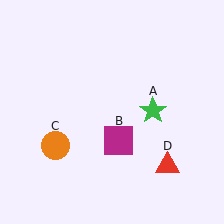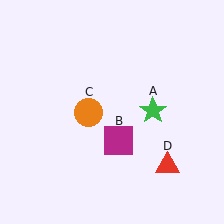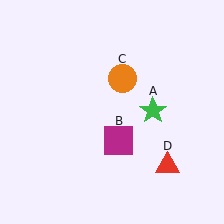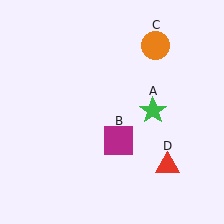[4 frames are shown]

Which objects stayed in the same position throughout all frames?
Green star (object A) and magenta square (object B) and red triangle (object D) remained stationary.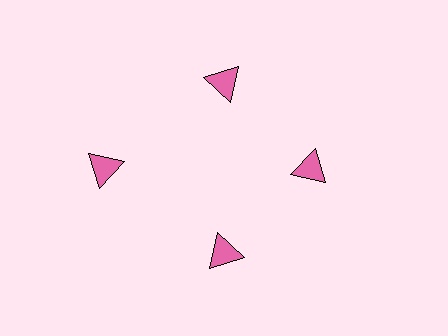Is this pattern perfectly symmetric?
No. The 4 pink triangles are arranged in a ring, but one element near the 9 o'clock position is pushed outward from the center, breaking the 4-fold rotational symmetry.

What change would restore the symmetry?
The symmetry would be restored by moving it inward, back onto the ring so that all 4 triangles sit at equal angles and equal distance from the center.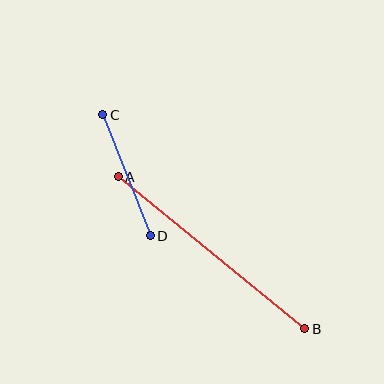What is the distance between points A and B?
The distance is approximately 241 pixels.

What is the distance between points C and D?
The distance is approximately 130 pixels.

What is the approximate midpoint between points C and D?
The midpoint is at approximately (126, 175) pixels.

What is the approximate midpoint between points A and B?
The midpoint is at approximately (212, 253) pixels.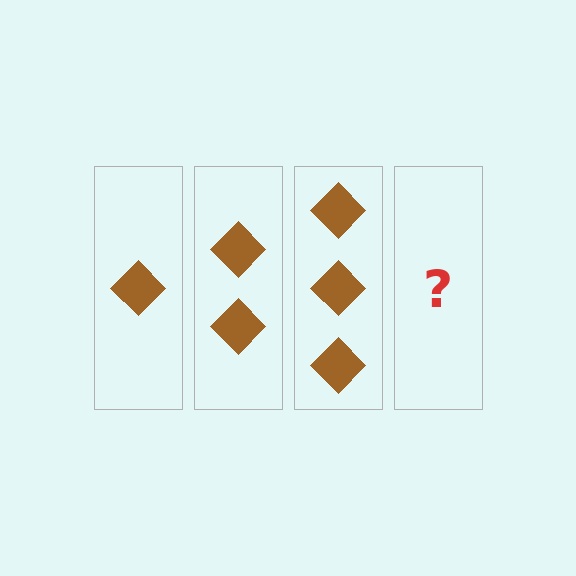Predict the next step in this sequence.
The next step is 4 diamonds.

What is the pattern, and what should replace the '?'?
The pattern is that each step adds one more diamond. The '?' should be 4 diamonds.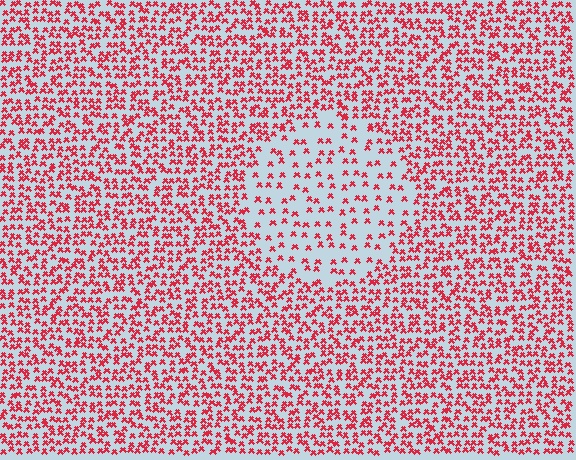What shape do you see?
I see a circle.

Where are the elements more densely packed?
The elements are more densely packed outside the circle boundary.